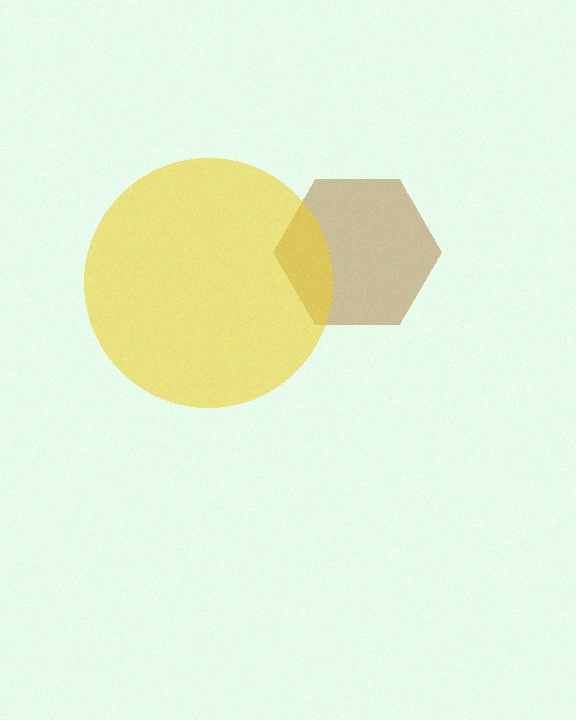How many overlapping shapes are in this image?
There are 2 overlapping shapes in the image.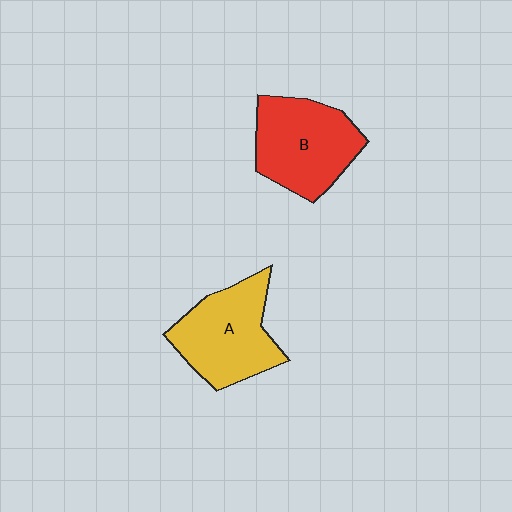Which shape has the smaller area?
Shape A (yellow).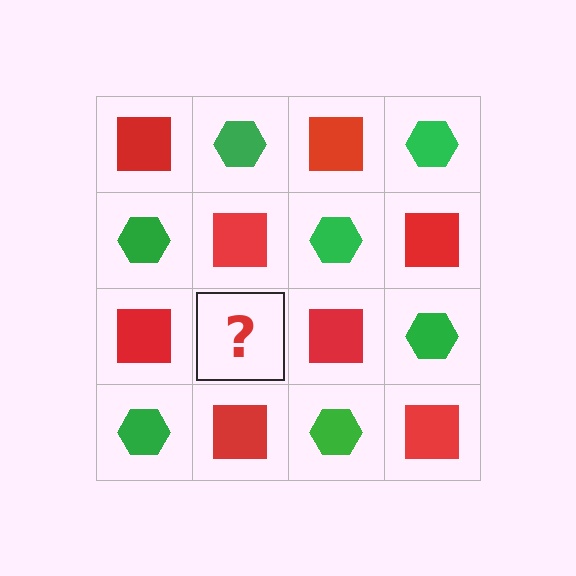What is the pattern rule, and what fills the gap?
The rule is that it alternates red square and green hexagon in a checkerboard pattern. The gap should be filled with a green hexagon.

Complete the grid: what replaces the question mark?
The question mark should be replaced with a green hexagon.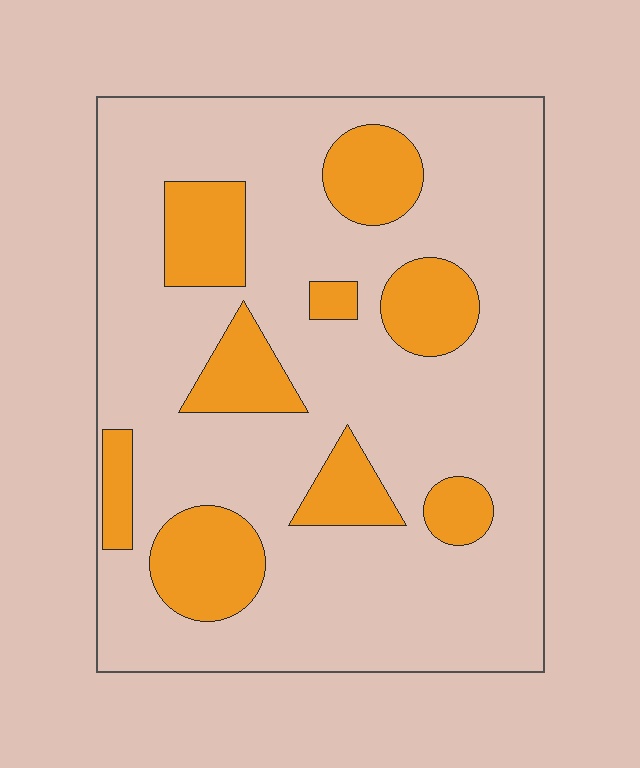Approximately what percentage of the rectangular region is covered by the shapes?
Approximately 25%.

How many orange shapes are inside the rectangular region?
9.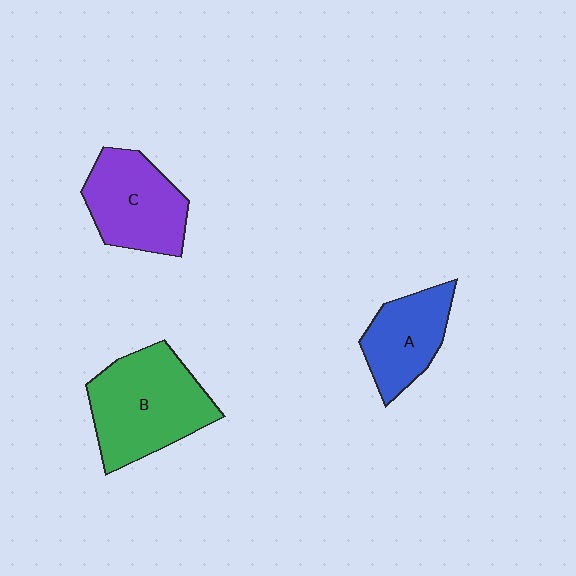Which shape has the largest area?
Shape B (green).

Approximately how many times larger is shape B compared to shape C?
Approximately 1.3 times.